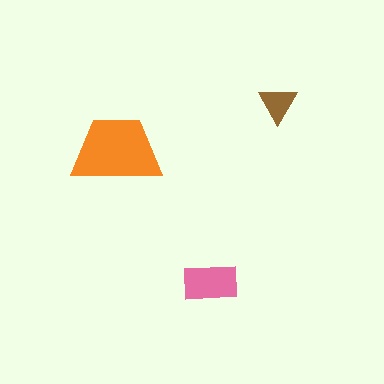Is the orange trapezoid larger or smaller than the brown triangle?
Larger.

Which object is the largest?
The orange trapezoid.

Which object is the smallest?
The brown triangle.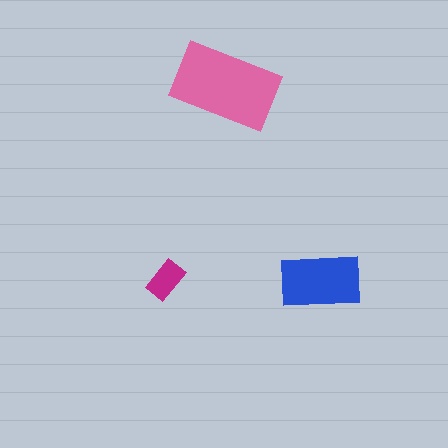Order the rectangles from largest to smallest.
the pink one, the blue one, the magenta one.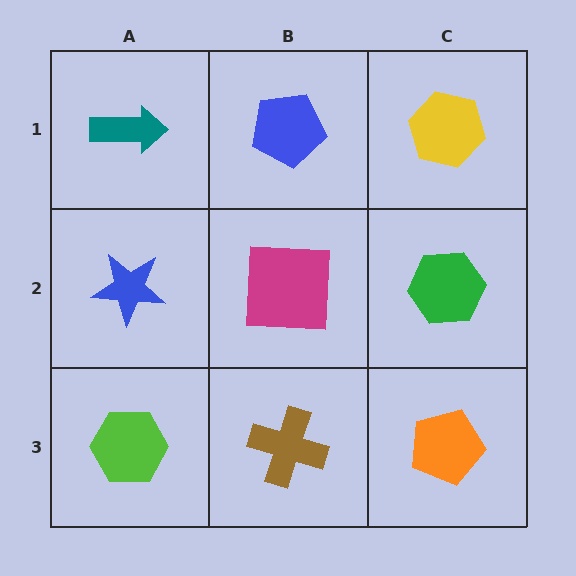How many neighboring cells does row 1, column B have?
3.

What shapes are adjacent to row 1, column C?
A green hexagon (row 2, column C), a blue pentagon (row 1, column B).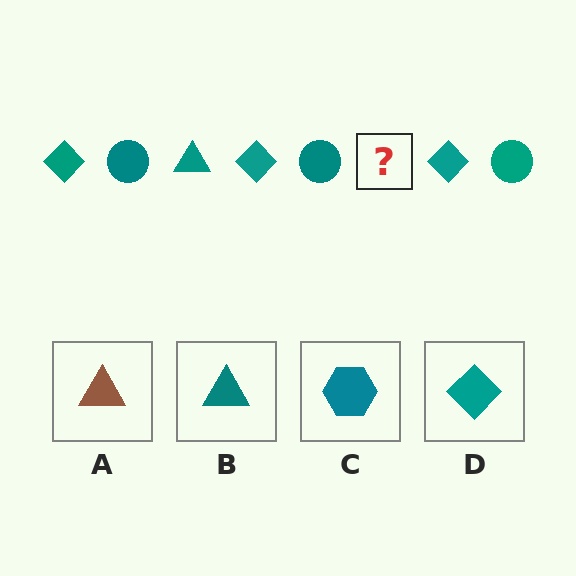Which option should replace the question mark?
Option B.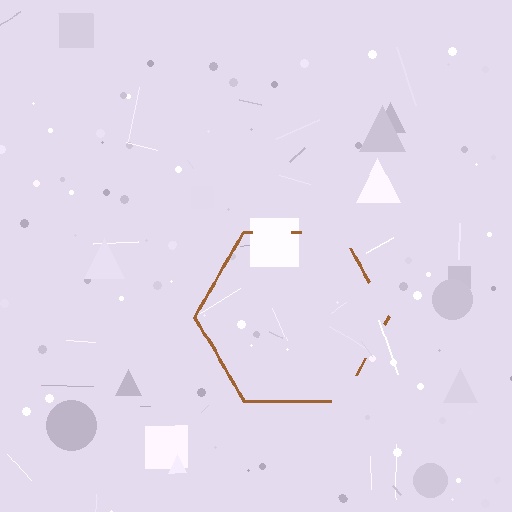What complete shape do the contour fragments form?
The contour fragments form a hexagon.